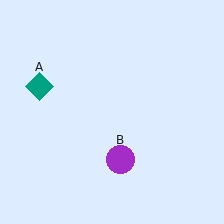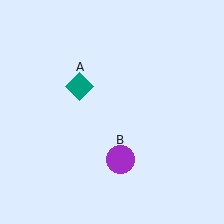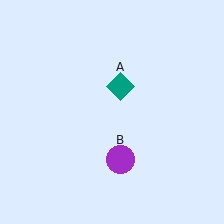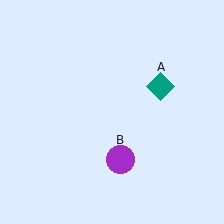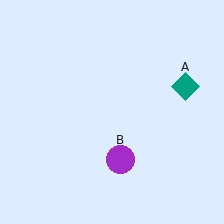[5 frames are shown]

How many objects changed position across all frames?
1 object changed position: teal diamond (object A).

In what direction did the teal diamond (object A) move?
The teal diamond (object A) moved right.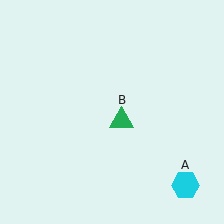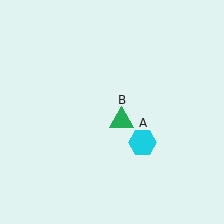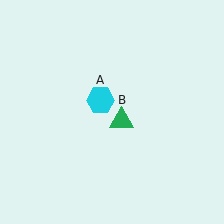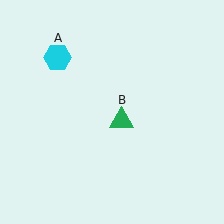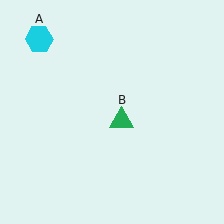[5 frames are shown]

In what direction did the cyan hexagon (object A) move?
The cyan hexagon (object A) moved up and to the left.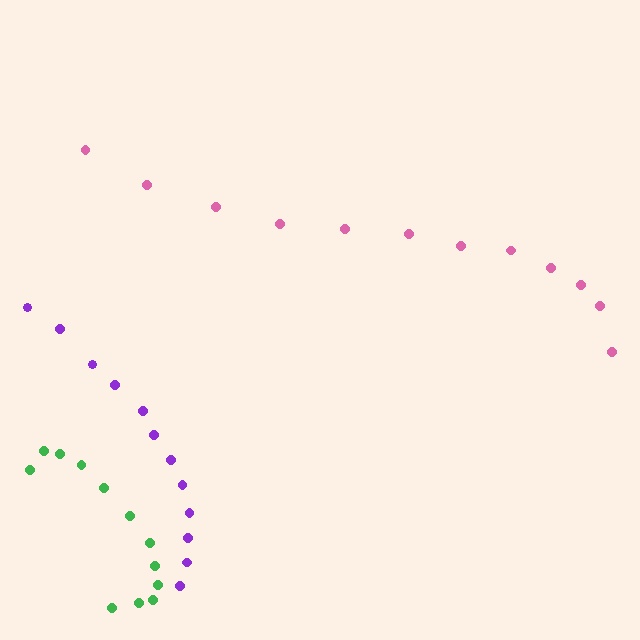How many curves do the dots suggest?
There are 3 distinct paths.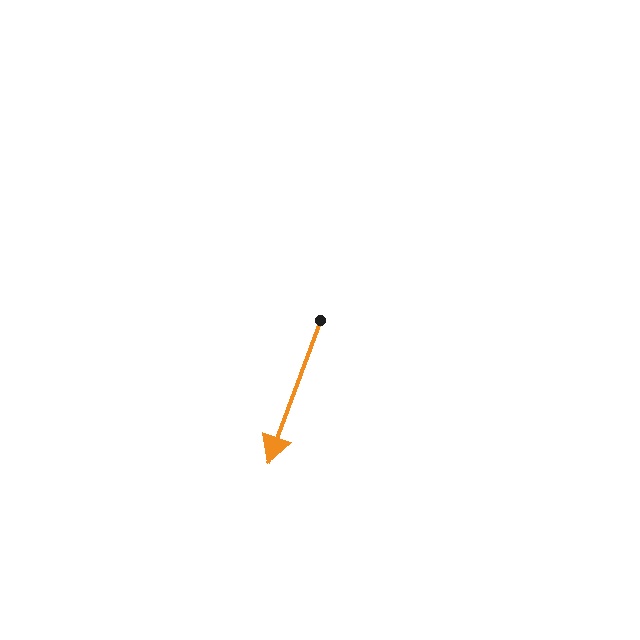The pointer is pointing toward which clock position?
Roughly 7 o'clock.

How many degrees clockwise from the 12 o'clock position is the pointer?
Approximately 200 degrees.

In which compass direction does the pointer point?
South.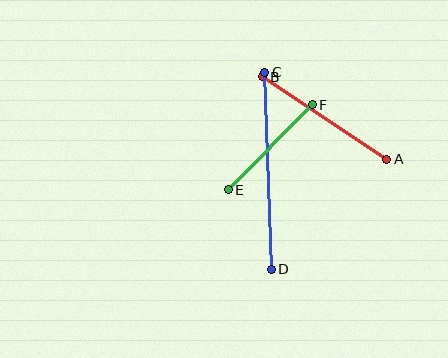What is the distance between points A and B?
The distance is approximately 149 pixels.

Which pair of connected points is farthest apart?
Points C and D are farthest apart.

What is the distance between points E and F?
The distance is approximately 120 pixels.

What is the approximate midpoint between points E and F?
The midpoint is at approximately (270, 147) pixels.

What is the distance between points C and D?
The distance is approximately 197 pixels.